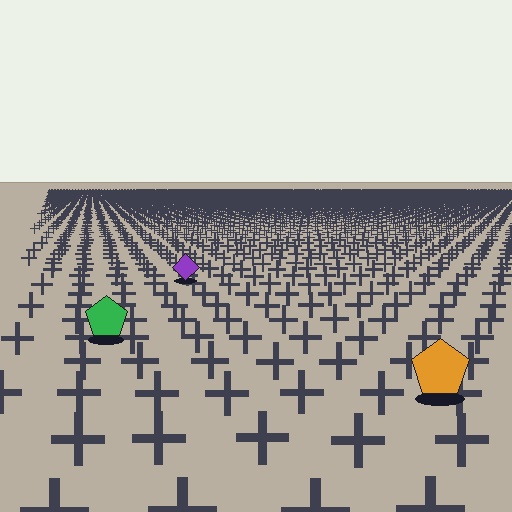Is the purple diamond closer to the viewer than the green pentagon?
No. The green pentagon is closer — you can tell from the texture gradient: the ground texture is coarser near it.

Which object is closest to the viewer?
The orange pentagon is closest. The texture marks near it are larger and more spread out.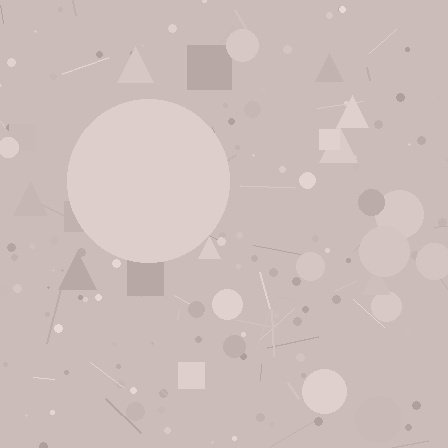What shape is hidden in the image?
A circle is hidden in the image.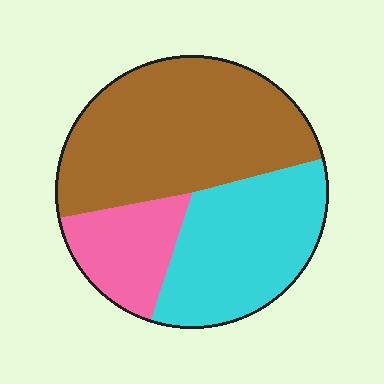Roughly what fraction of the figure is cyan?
Cyan takes up about one third (1/3) of the figure.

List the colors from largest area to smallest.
From largest to smallest: brown, cyan, pink.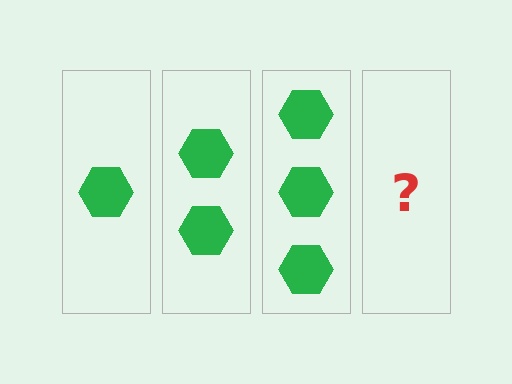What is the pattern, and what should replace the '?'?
The pattern is that each step adds one more hexagon. The '?' should be 4 hexagons.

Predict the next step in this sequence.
The next step is 4 hexagons.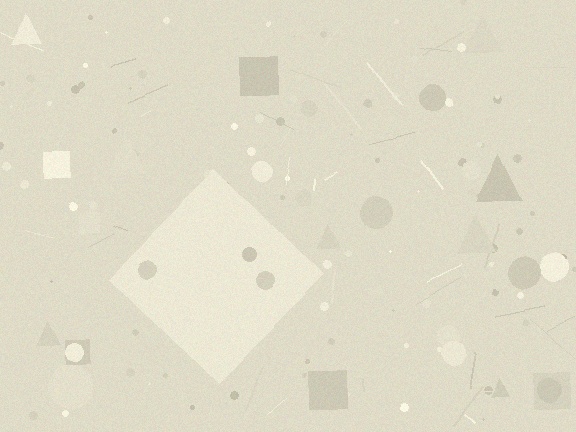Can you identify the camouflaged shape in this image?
The camouflaged shape is a diamond.